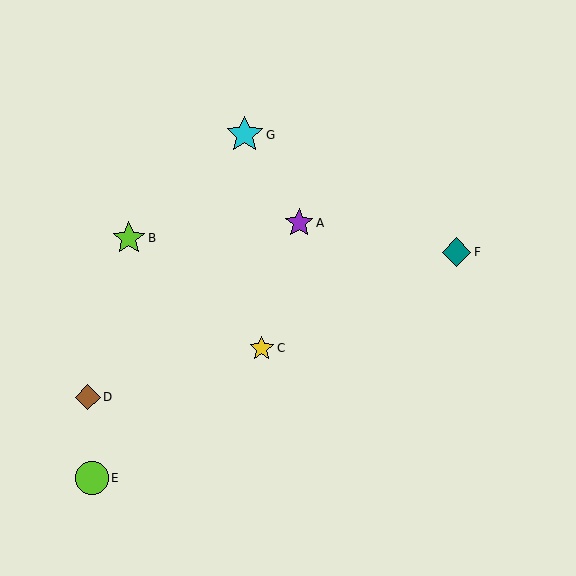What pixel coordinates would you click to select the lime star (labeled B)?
Click at (129, 238) to select the lime star B.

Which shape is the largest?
The cyan star (labeled G) is the largest.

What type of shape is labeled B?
Shape B is a lime star.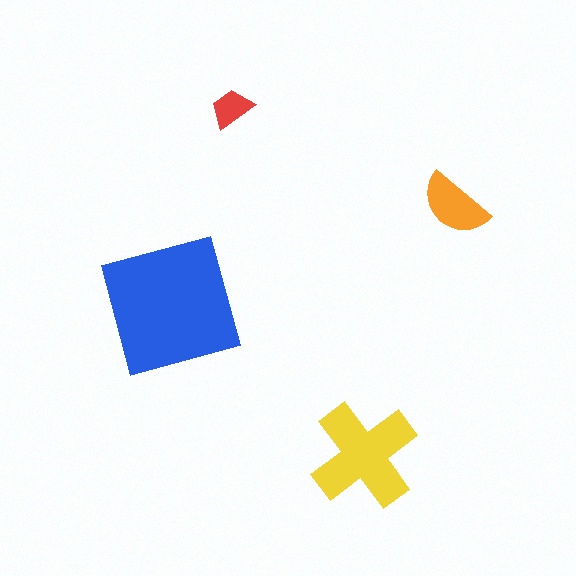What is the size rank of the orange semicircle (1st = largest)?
3rd.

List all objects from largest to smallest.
The blue square, the yellow cross, the orange semicircle, the red trapezoid.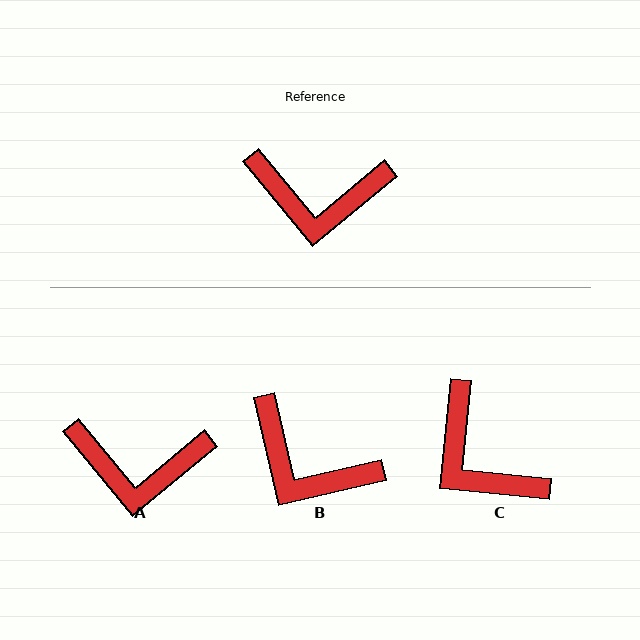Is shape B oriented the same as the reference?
No, it is off by about 27 degrees.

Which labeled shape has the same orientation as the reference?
A.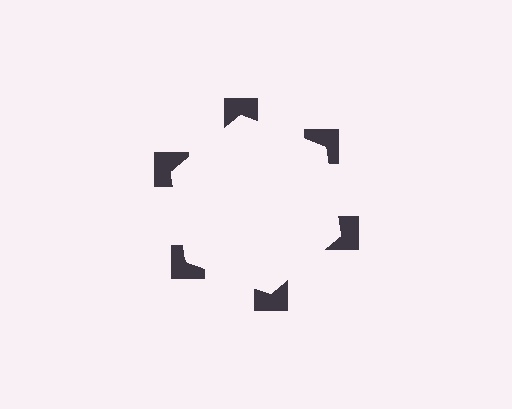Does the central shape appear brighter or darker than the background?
It typically appears slightly brighter than the background, even though no actual brightness change is drawn.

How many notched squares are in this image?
There are 6 — one at each vertex of the illusory hexagon.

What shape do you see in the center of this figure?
An illusory hexagon — its edges are inferred from the aligned wedge cuts in the notched squares, not physically drawn.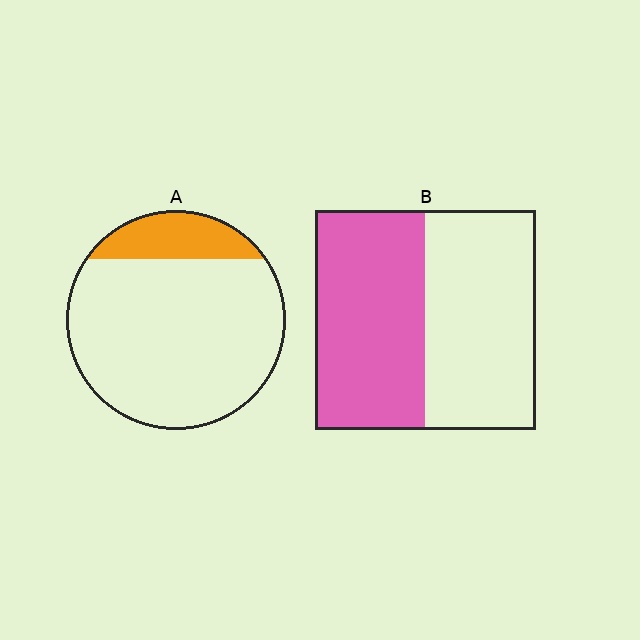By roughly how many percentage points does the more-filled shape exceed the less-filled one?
By roughly 35 percentage points (B over A).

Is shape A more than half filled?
No.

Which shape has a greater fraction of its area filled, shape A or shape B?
Shape B.